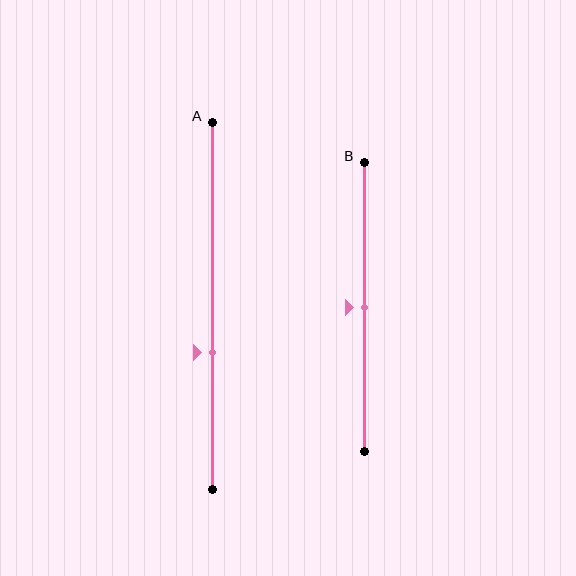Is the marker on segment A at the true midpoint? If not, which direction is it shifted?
No, the marker on segment A is shifted downward by about 13% of the segment length.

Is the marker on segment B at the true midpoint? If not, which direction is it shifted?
Yes, the marker on segment B is at the true midpoint.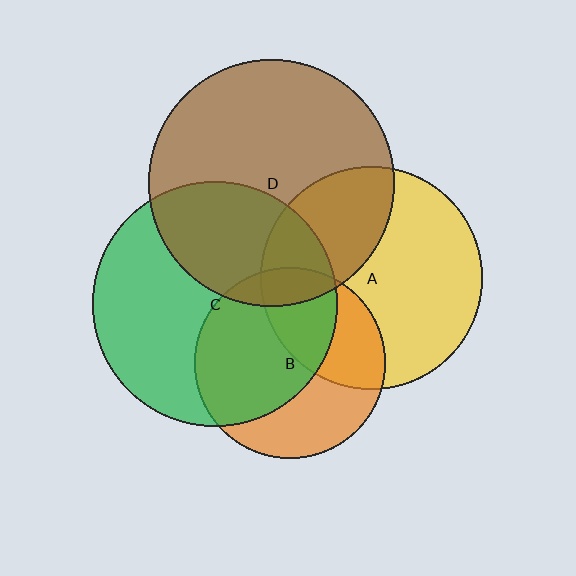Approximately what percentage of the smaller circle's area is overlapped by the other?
Approximately 10%.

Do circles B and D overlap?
Yes.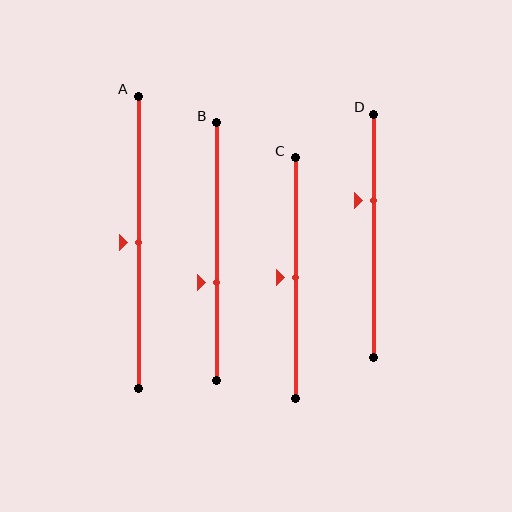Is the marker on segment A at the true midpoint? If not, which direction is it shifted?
Yes, the marker on segment A is at the true midpoint.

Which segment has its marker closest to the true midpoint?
Segment A has its marker closest to the true midpoint.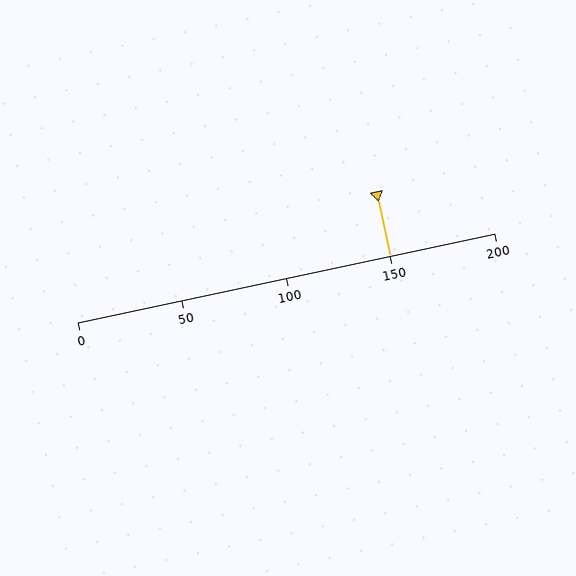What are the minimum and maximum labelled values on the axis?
The axis runs from 0 to 200.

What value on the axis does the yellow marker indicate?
The marker indicates approximately 150.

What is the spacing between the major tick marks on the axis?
The major ticks are spaced 50 apart.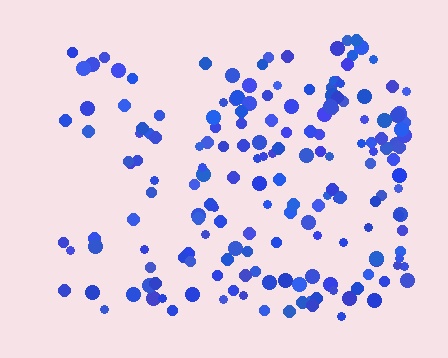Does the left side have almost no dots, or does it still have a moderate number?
Still a moderate number, just noticeably fewer than the right.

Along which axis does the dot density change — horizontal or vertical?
Horizontal.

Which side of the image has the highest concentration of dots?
The right.